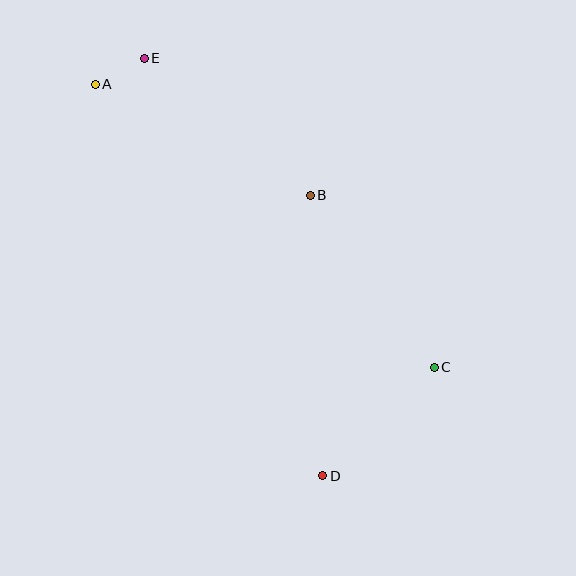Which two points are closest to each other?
Points A and E are closest to each other.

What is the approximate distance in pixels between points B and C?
The distance between B and C is approximately 212 pixels.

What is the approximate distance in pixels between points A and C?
The distance between A and C is approximately 442 pixels.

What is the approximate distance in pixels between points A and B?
The distance between A and B is approximately 242 pixels.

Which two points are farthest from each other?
Points D and E are farthest from each other.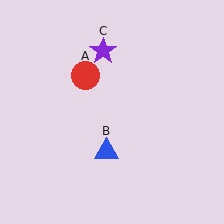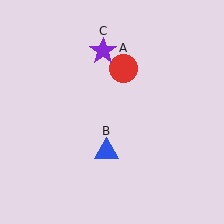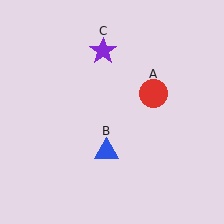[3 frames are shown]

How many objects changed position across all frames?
1 object changed position: red circle (object A).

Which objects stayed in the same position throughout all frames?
Blue triangle (object B) and purple star (object C) remained stationary.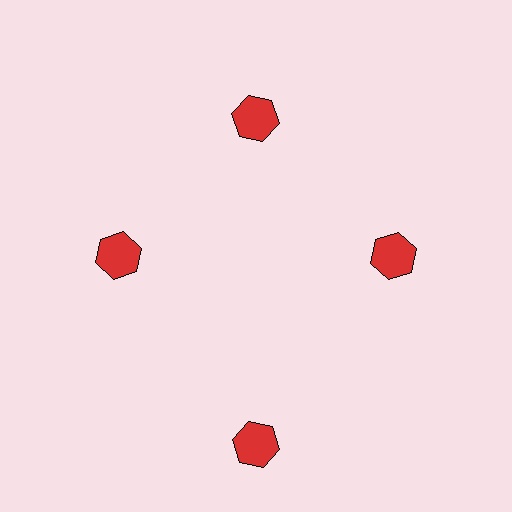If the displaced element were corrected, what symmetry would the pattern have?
It would have 4-fold rotational symmetry — the pattern would map onto itself every 90 degrees.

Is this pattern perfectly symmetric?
No. The 4 red hexagons are arranged in a ring, but one element near the 6 o'clock position is pushed outward from the center, breaking the 4-fold rotational symmetry.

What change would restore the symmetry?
The symmetry would be restored by moving it inward, back onto the ring so that all 4 hexagons sit at equal angles and equal distance from the center.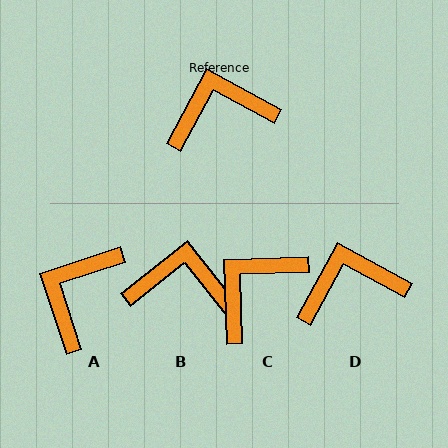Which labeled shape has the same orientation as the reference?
D.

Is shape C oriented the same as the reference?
No, it is off by about 30 degrees.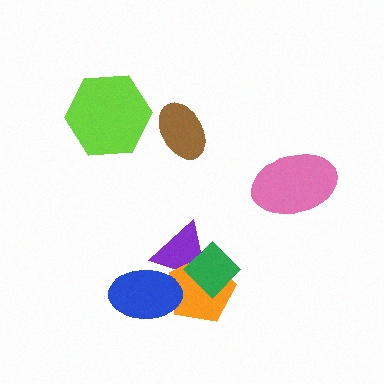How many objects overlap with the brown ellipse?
0 objects overlap with the brown ellipse.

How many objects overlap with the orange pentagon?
3 objects overlap with the orange pentagon.